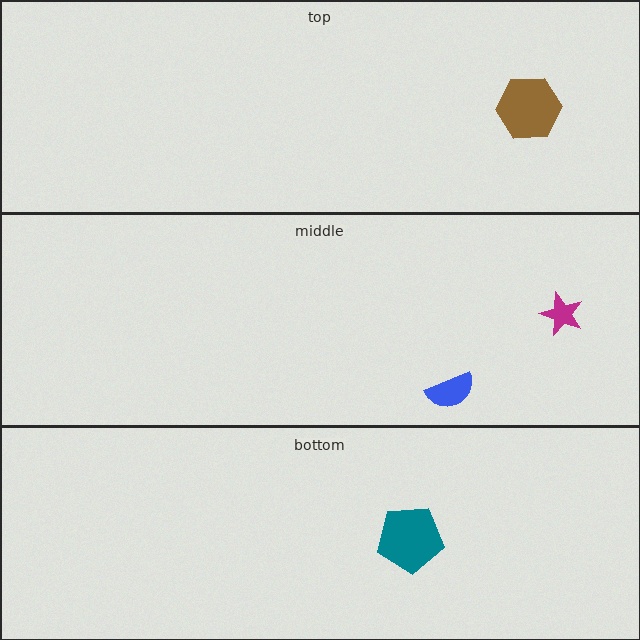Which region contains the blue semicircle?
The middle region.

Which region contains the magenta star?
The middle region.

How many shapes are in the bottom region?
1.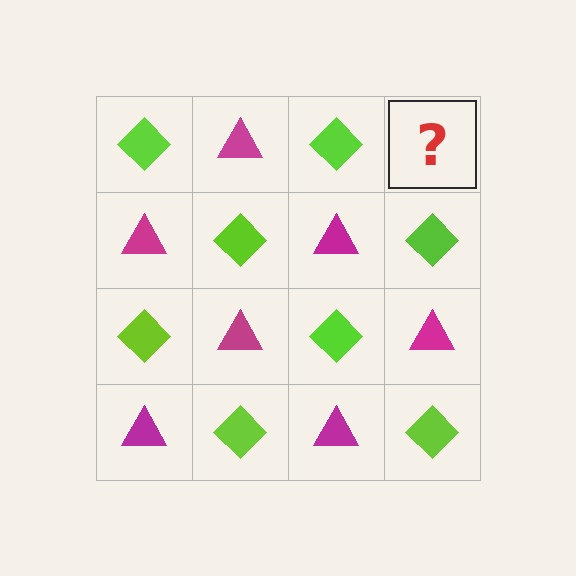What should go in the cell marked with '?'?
The missing cell should contain a magenta triangle.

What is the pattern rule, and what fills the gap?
The rule is that it alternates lime diamond and magenta triangle in a checkerboard pattern. The gap should be filled with a magenta triangle.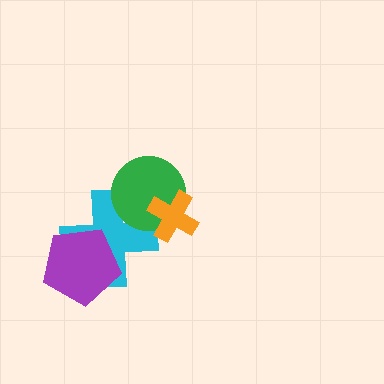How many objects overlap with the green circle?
2 objects overlap with the green circle.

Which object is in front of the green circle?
The orange cross is in front of the green circle.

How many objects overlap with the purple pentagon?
1 object overlaps with the purple pentagon.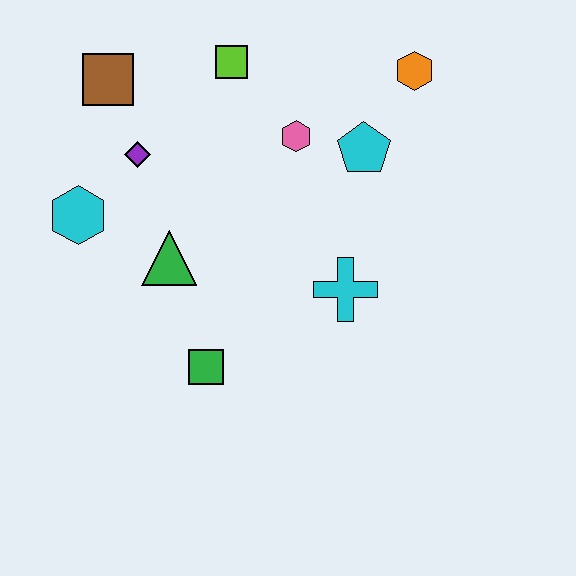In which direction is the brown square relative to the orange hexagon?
The brown square is to the left of the orange hexagon.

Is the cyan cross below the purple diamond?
Yes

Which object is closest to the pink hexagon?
The cyan pentagon is closest to the pink hexagon.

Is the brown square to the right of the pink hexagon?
No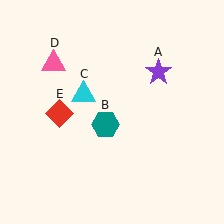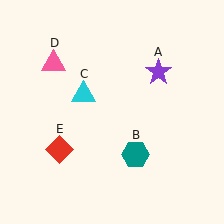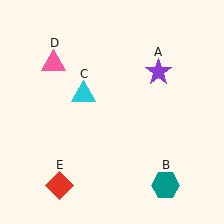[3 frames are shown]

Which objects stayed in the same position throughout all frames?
Purple star (object A) and cyan triangle (object C) and pink triangle (object D) remained stationary.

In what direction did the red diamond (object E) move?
The red diamond (object E) moved down.